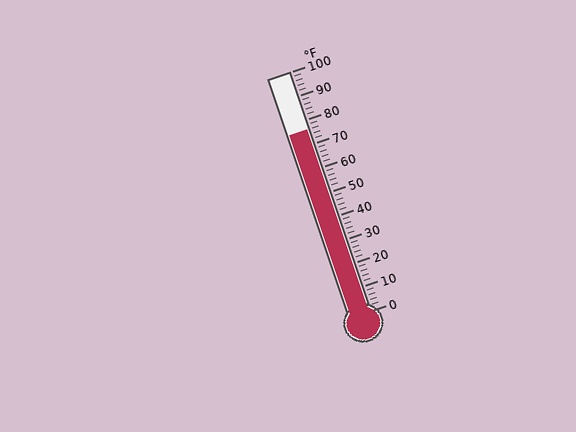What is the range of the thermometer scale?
The thermometer scale ranges from 0°F to 100°F.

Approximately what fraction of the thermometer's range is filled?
The thermometer is filled to approximately 75% of its range.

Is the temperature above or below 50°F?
The temperature is above 50°F.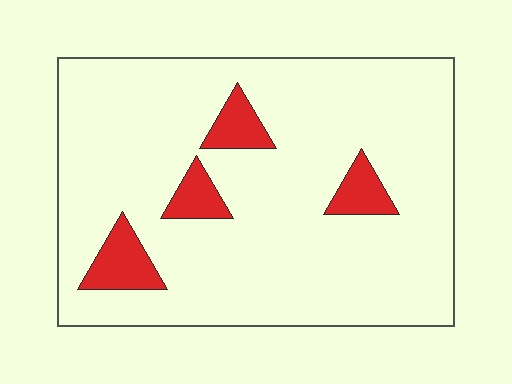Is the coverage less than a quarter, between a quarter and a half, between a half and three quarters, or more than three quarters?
Less than a quarter.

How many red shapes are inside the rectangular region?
4.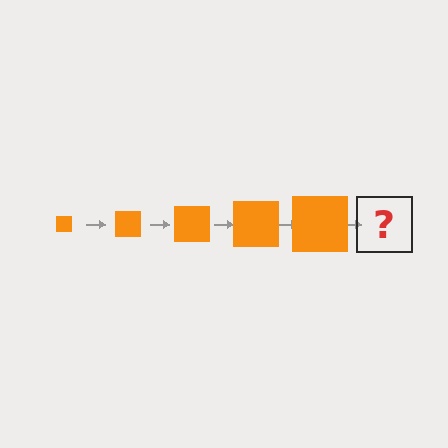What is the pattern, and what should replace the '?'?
The pattern is that the square gets progressively larger each step. The '?' should be an orange square, larger than the previous one.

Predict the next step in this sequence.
The next step is an orange square, larger than the previous one.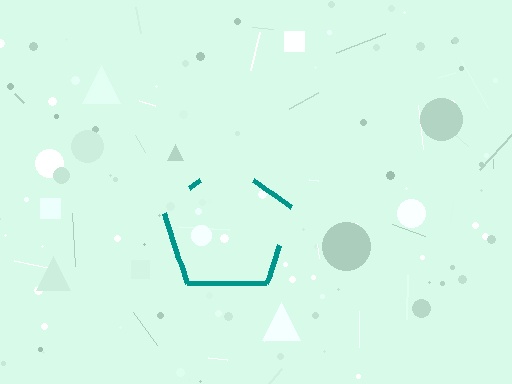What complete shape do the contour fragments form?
The contour fragments form a pentagon.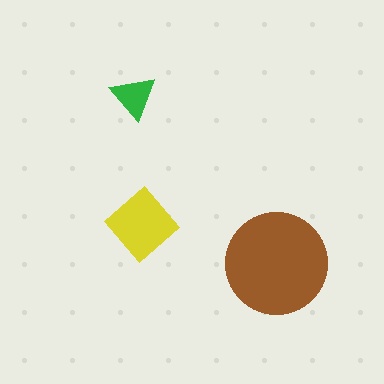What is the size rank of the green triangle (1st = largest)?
3rd.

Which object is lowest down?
The brown circle is bottommost.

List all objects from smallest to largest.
The green triangle, the yellow diamond, the brown circle.